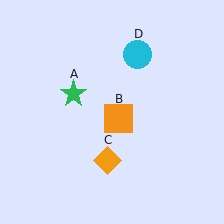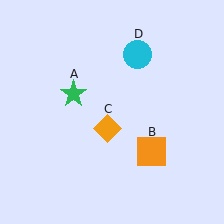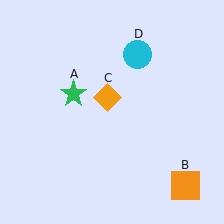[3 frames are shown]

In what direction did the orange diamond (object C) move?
The orange diamond (object C) moved up.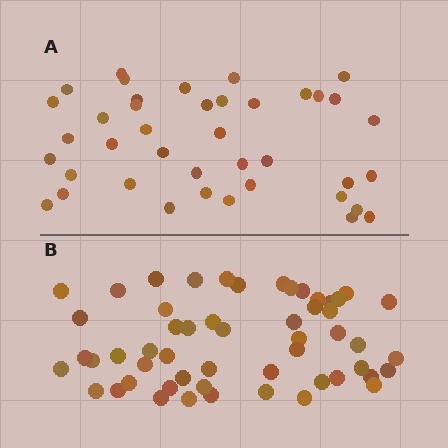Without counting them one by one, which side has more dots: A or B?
Region B (the bottom region) has more dots.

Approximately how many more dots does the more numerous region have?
Region B has approximately 15 more dots than region A.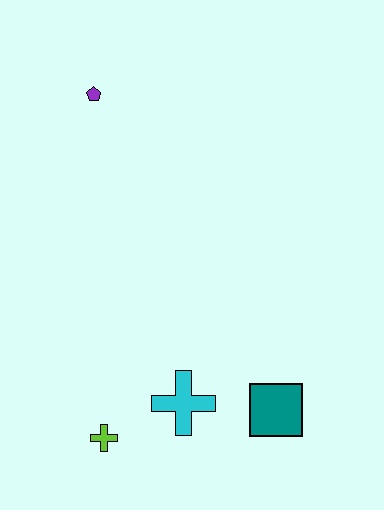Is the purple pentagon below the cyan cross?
No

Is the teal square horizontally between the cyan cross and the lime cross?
No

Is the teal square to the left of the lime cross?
No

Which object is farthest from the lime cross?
The purple pentagon is farthest from the lime cross.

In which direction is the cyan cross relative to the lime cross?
The cyan cross is to the right of the lime cross.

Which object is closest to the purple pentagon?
The cyan cross is closest to the purple pentagon.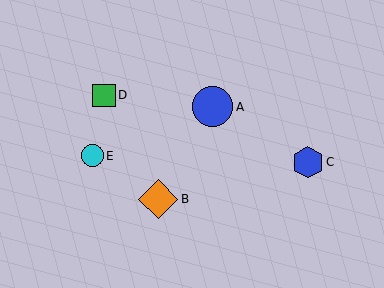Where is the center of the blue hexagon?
The center of the blue hexagon is at (308, 162).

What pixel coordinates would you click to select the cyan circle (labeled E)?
Click at (92, 156) to select the cyan circle E.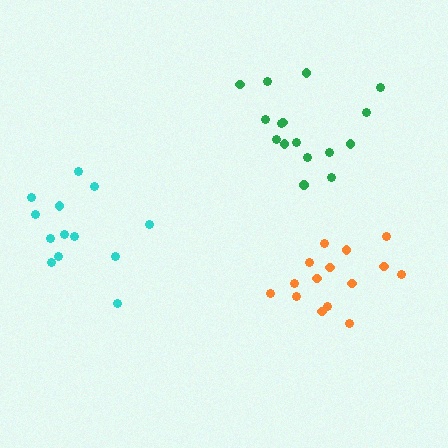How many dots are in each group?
Group 1: 15 dots, Group 2: 13 dots, Group 3: 16 dots (44 total).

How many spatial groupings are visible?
There are 3 spatial groupings.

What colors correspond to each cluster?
The clusters are colored: orange, cyan, green.